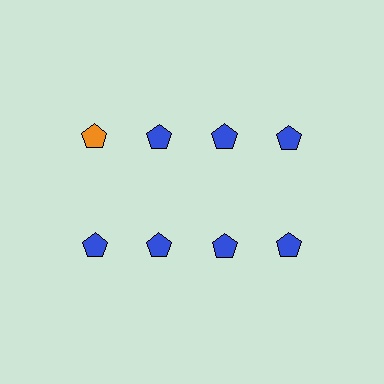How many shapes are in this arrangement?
There are 8 shapes arranged in a grid pattern.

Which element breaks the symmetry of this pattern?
The orange pentagon in the top row, leftmost column breaks the symmetry. All other shapes are blue pentagons.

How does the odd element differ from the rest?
It has a different color: orange instead of blue.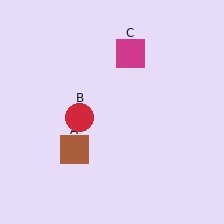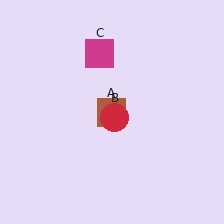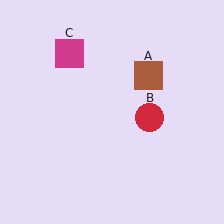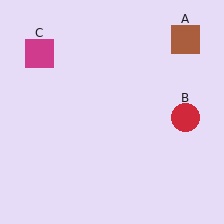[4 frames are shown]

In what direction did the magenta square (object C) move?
The magenta square (object C) moved left.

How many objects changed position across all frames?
3 objects changed position: brown square (object A), red circle (object B), magenta square (object C).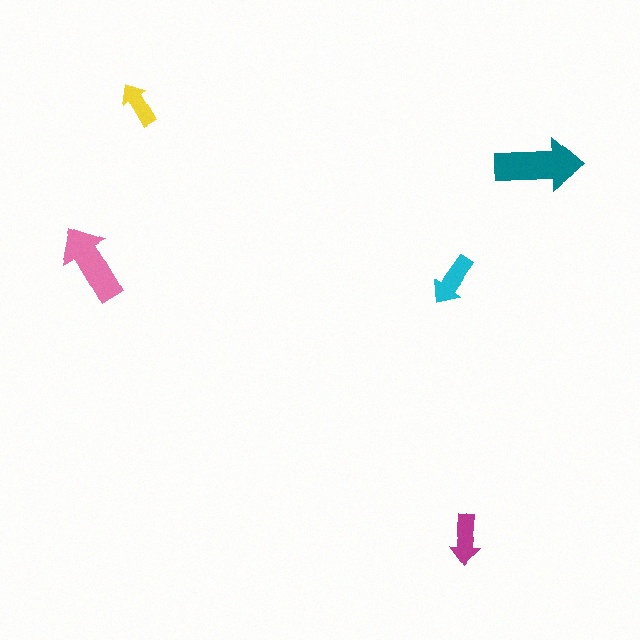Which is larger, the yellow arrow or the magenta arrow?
The magenta one.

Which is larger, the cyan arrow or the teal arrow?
The teal one.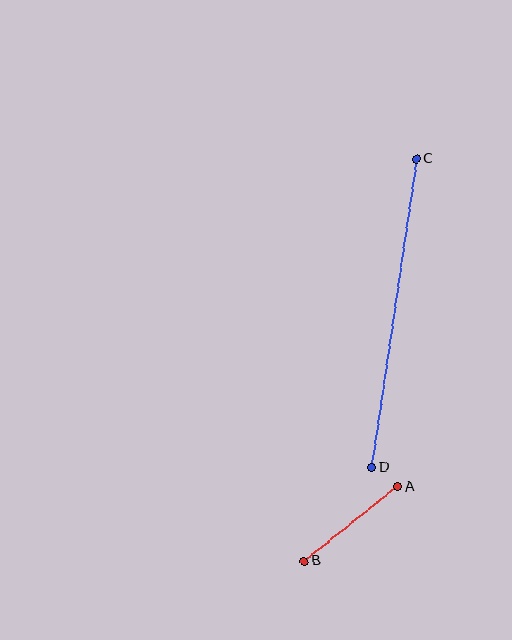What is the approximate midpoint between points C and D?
The midpoint is at approximately (394, 313) pixels.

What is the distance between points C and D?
The distance is approximately 312 pixels.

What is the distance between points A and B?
The distance is approximately 119 pixels.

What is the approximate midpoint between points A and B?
The midpoint is at approximately (351, 524) pixels.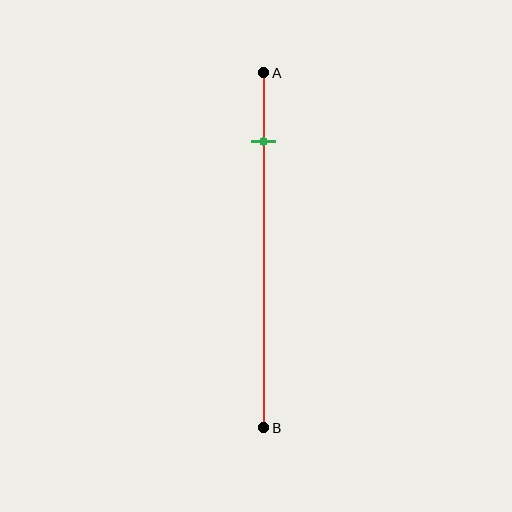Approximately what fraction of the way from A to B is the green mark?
The green mark is approximately 20% of the way from A to B.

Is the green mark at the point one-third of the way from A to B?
No, the mark is at about 20% from A, not at the 33% one-third point.